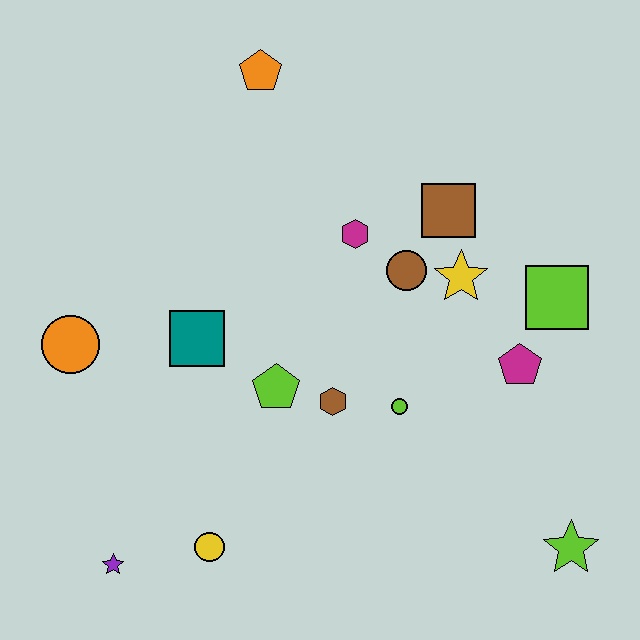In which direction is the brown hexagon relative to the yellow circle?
The brown hexagon is above the yellow circle.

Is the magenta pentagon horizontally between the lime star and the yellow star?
Yes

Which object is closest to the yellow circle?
The purple star is closest to the yellow circle.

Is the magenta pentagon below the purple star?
No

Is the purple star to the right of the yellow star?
No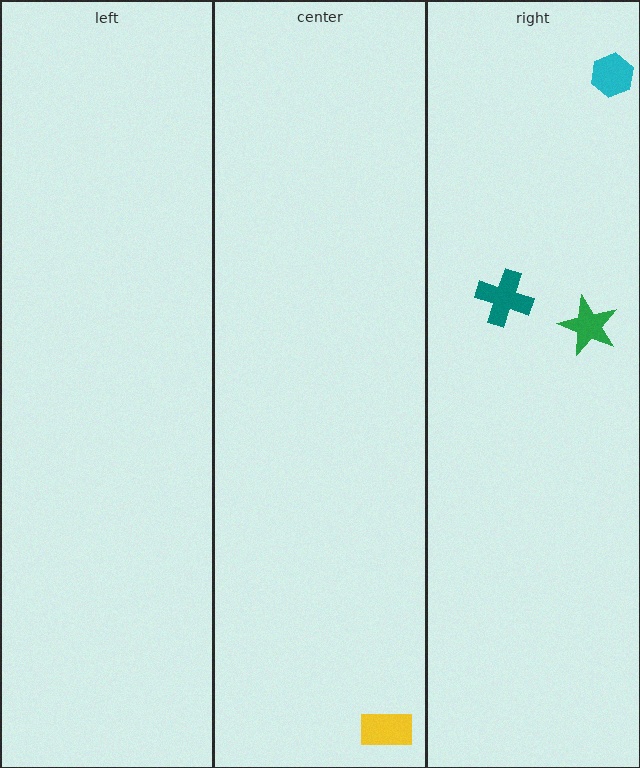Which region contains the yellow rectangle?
The center region.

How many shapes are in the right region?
3.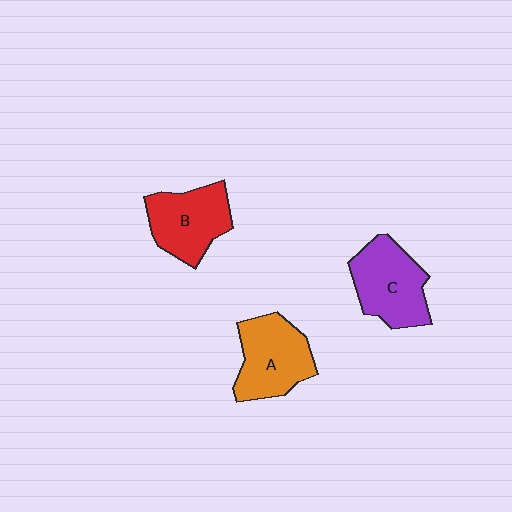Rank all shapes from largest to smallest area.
From largest to smallest: C (purple), A (orange), B (red).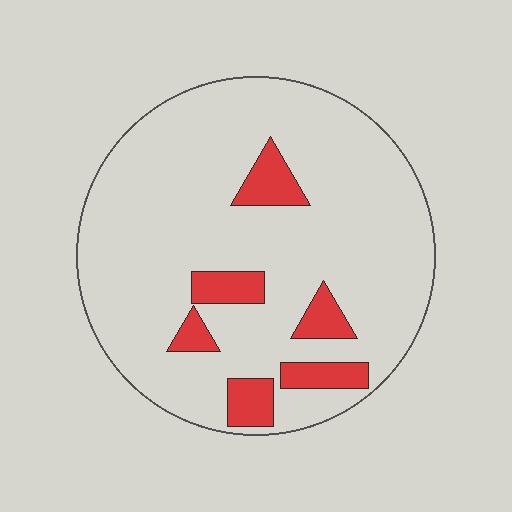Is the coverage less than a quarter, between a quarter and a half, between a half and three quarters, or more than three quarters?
Less than a quarter.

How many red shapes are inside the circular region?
6.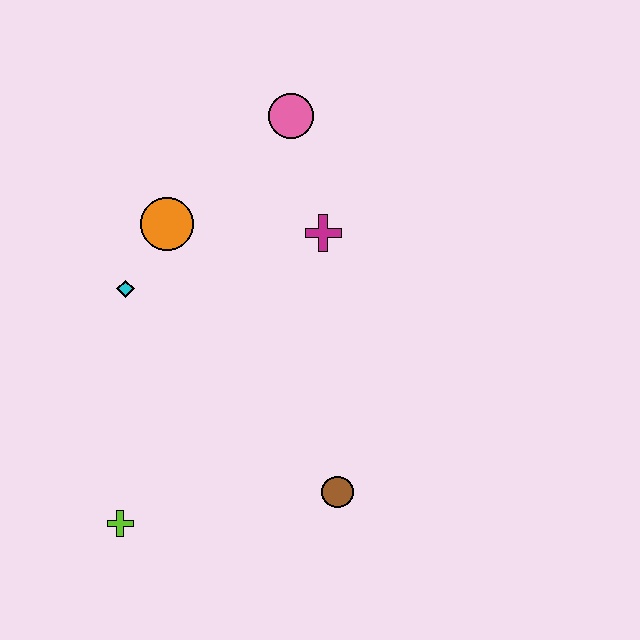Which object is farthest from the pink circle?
The lime cross is farthest from the pink circle.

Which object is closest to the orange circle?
The cyan diamond is closest to the orange circle.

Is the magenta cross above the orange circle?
No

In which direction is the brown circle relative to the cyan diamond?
The brown circle is to the right of the cyan diamond.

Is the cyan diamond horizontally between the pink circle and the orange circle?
No